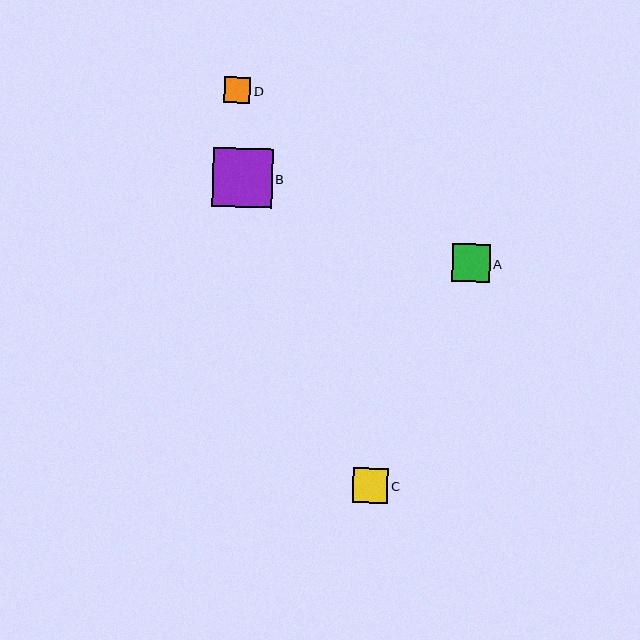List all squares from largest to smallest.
From largest to smallest: B, A, C, D.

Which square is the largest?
Square B is the largest with a size of approximately 59 pixels.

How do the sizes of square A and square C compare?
Square A and square C are approximately the same size.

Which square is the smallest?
Square D is the smallest with a size of approximately 26 pixels.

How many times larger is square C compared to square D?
Square C is approximately 1.4 times the size of square D.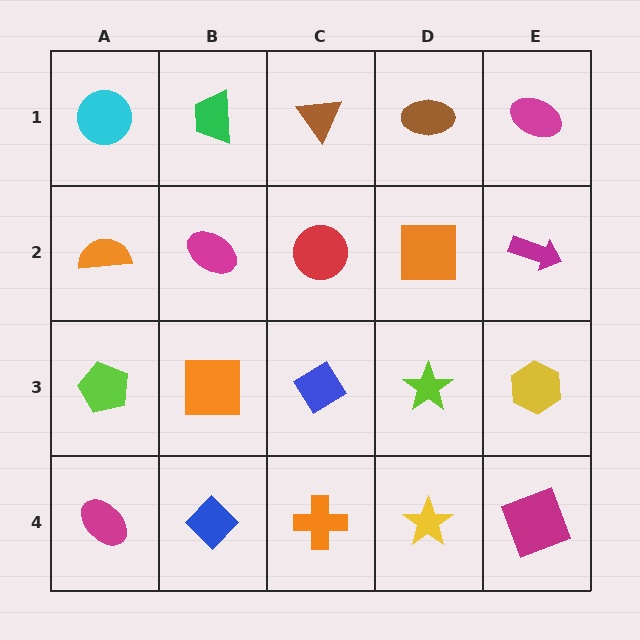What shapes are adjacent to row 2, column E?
A magenta ellipse (row 1, column E), a yellow hexagon (row 3, column E), an orange square (row 2, column D).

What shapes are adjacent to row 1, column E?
A magenta arrow (row 2, column E), a brown ellipse (row 1, column D).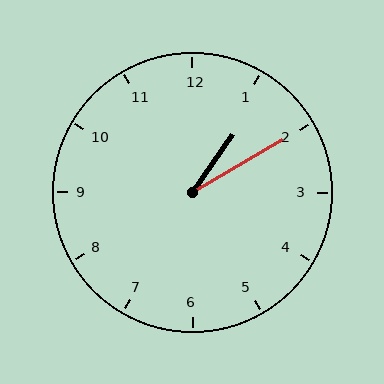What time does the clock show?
1:10.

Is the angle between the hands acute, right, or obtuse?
It is acute.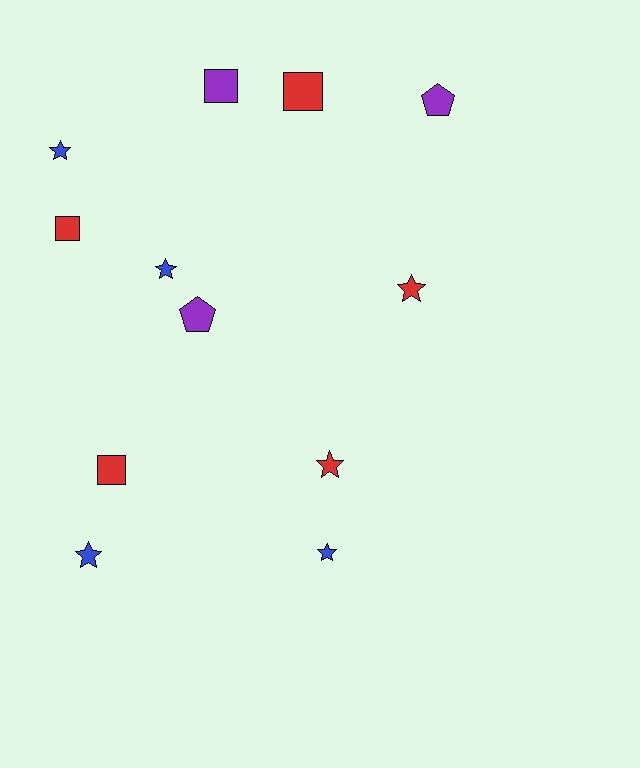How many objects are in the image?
There are 12 objects.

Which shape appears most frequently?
Star, with 6 objects.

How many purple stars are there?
There are no purple stars.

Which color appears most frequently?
Red, with 5 objects.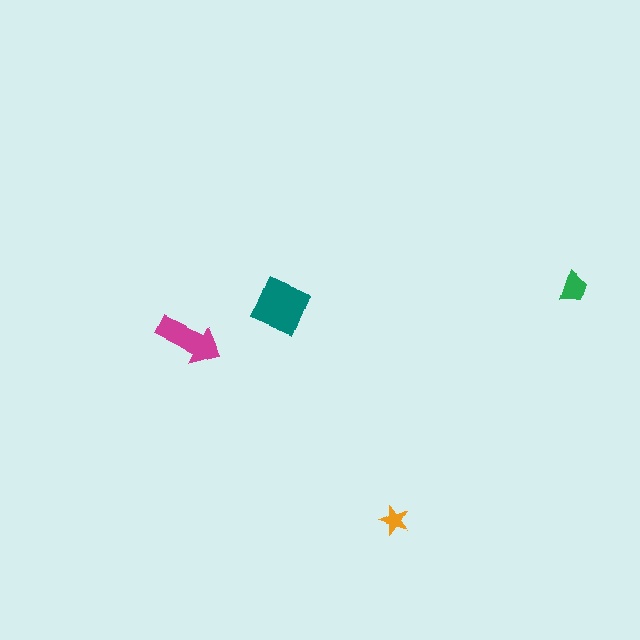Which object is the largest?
The teal square.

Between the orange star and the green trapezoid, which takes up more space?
The green trapezoid.